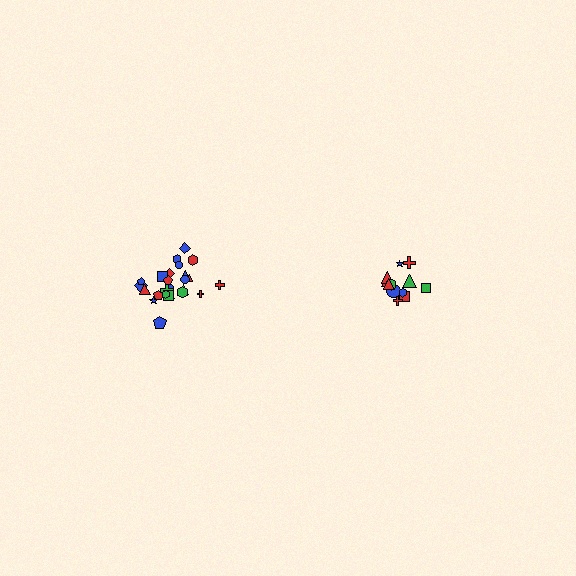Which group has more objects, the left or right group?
The left group.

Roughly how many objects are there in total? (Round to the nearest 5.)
Roughly 35 objects in total.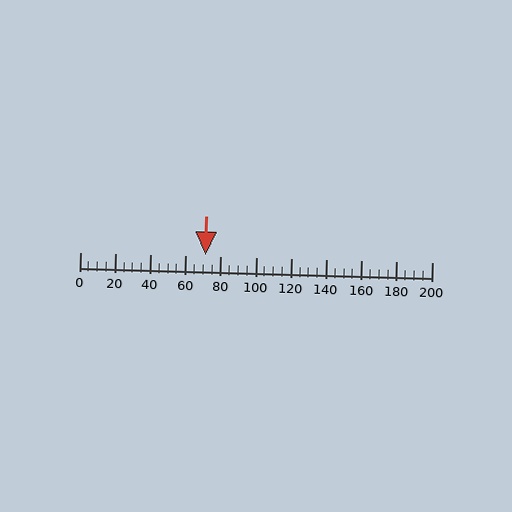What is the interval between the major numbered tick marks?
The major tick marks are spaced 20 units apart.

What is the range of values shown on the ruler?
The ruler shows values from 0 to 200.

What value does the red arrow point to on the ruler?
The red arrow points to approximately 71.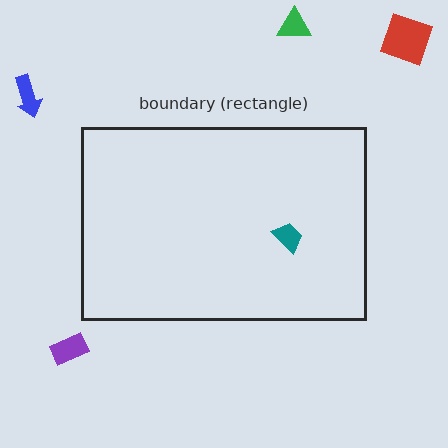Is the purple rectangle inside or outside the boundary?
Outside.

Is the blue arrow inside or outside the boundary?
Outside.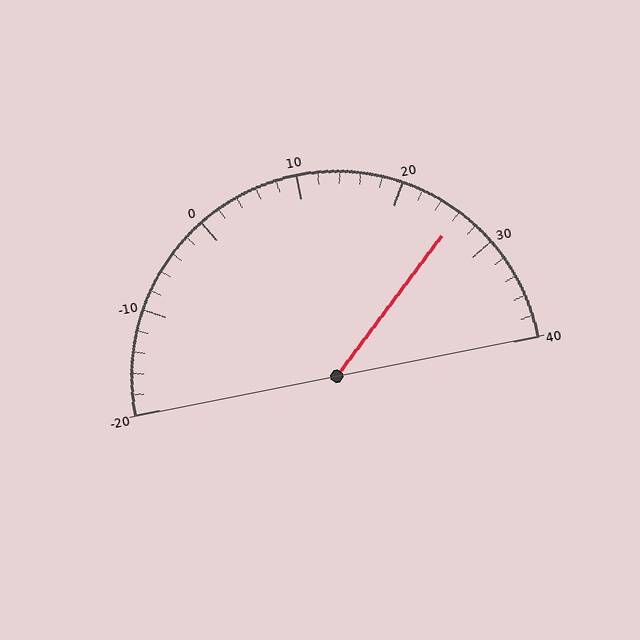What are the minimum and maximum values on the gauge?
The gauge ranges from -20 to 40.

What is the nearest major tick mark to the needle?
The nearest major tick mark is 30.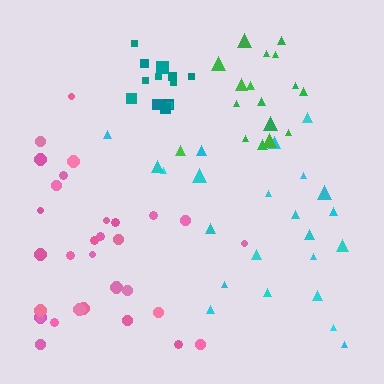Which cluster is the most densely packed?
Teal.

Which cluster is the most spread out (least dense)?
Cyan.